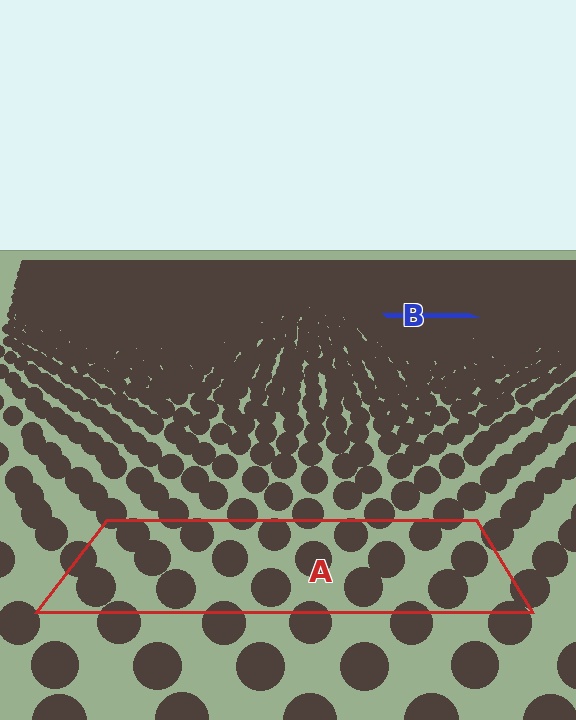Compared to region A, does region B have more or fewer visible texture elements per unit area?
Region B has more texture elements per unit area — they are packed more densely because it is farther away.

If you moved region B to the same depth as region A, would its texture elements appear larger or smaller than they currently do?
They would appear larger. At a closer depth, the same texture elements are projected at a bigger on-screen size.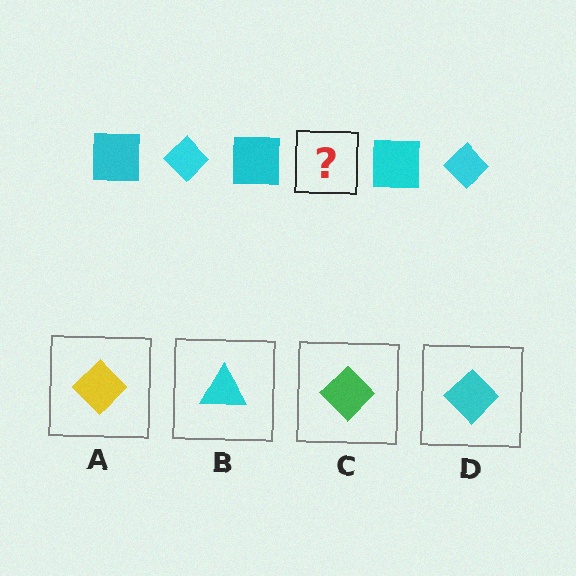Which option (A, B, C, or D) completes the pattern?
D.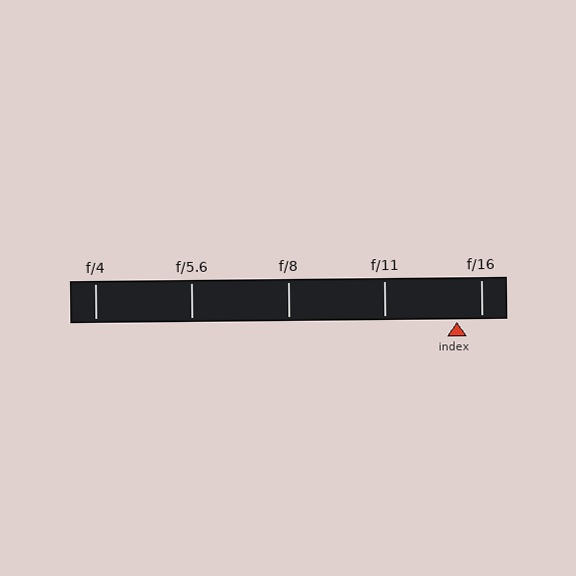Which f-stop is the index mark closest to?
The index mark is closest to f/16.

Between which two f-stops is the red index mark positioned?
The index mark is between f/11 and f/16.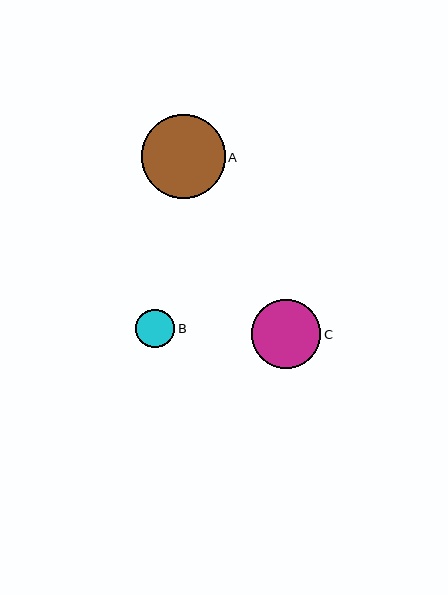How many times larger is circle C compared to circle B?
Circle C is approximately 1.8 times the size of circle B.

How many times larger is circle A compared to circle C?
Circle A is approximately 1.2 times the size of circle C.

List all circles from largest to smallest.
From largest to smallest: A, C, B.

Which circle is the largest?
Circle A is the largest with a size of approximately 84 pixels.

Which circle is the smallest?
Circle B is the smallest with a size of approximately 39 pixels.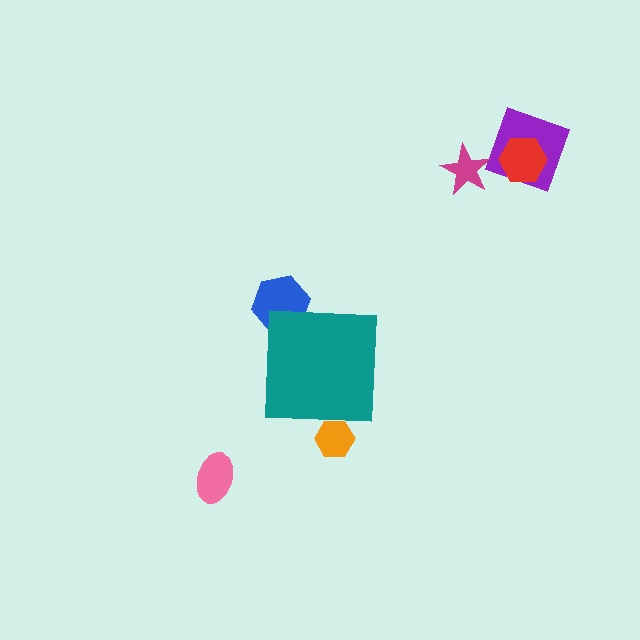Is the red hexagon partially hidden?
No, the red hexagon is fully visible.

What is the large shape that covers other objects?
A teal square.